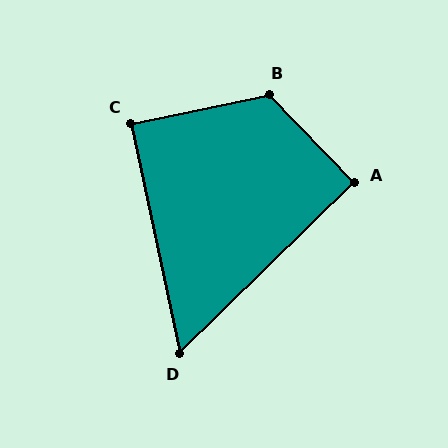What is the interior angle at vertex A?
Approximately 90 degrees (approximately right).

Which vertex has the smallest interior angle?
D, at approximately 58 degrees.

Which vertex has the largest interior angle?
B, at approximately 122 degrees.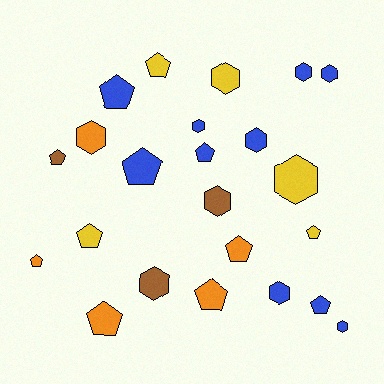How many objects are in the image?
There are 23 objects.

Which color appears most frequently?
Blue, with 10 objects.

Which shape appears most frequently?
Pentagon, with 12 objects.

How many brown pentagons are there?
There is 1 brown pentagon.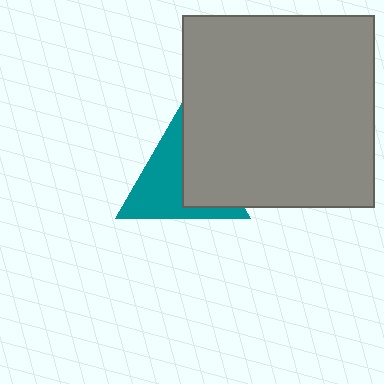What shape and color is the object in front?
The object in front is a gray square.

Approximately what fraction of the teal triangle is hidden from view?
Roughly 42% of the teal triangle is hidden behind the gray square.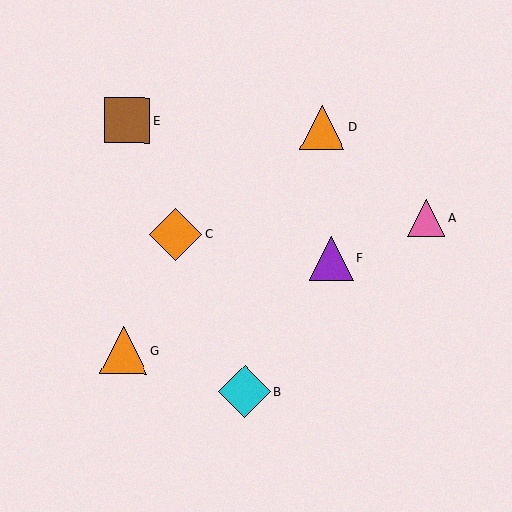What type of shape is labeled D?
Shape D is an orange triangle.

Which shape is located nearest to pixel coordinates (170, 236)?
The orange diamond (labeled C) at (176, 234) is nearest to that location.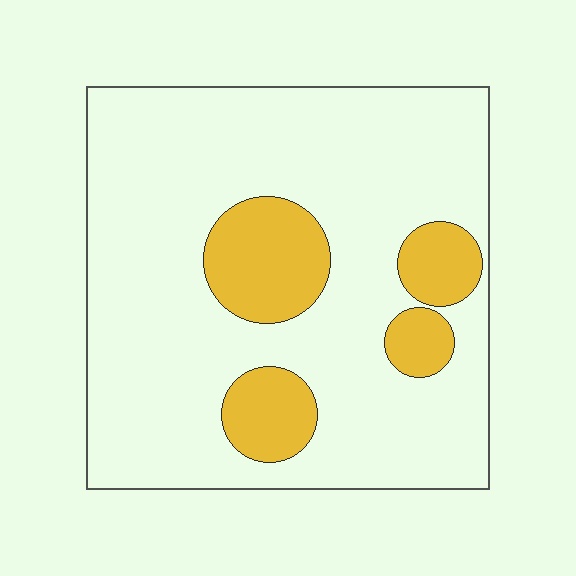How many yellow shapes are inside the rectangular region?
4.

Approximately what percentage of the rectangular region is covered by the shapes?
Approximately 20%.